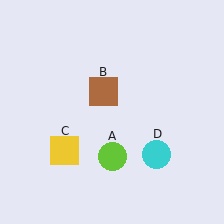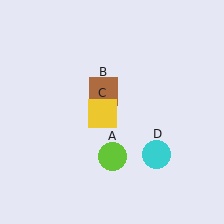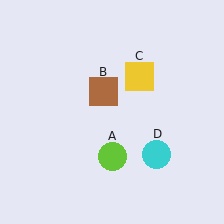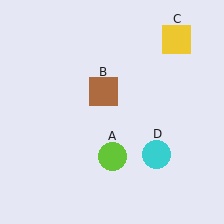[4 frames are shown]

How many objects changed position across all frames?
1 object changed position: yellow square (object C).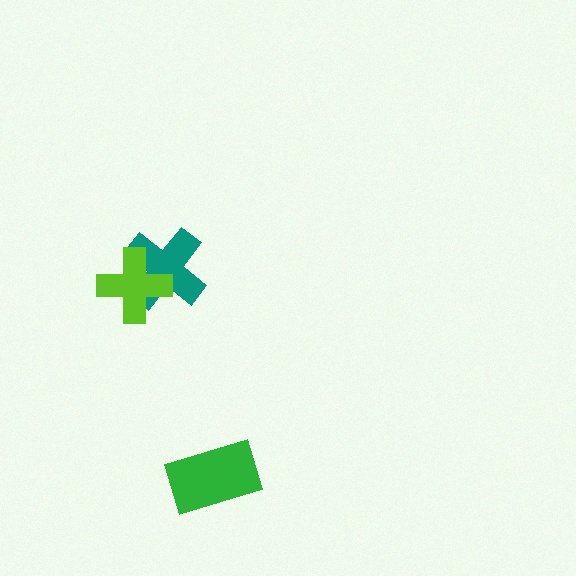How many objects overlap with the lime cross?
1 object overlaps with the lime cross.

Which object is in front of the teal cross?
The lime cross is in front of the teal cross.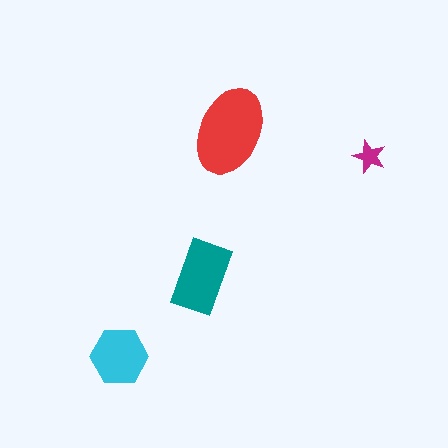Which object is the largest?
The red ellipse.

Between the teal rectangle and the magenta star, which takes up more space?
The teal rectangle.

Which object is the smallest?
The magenta star.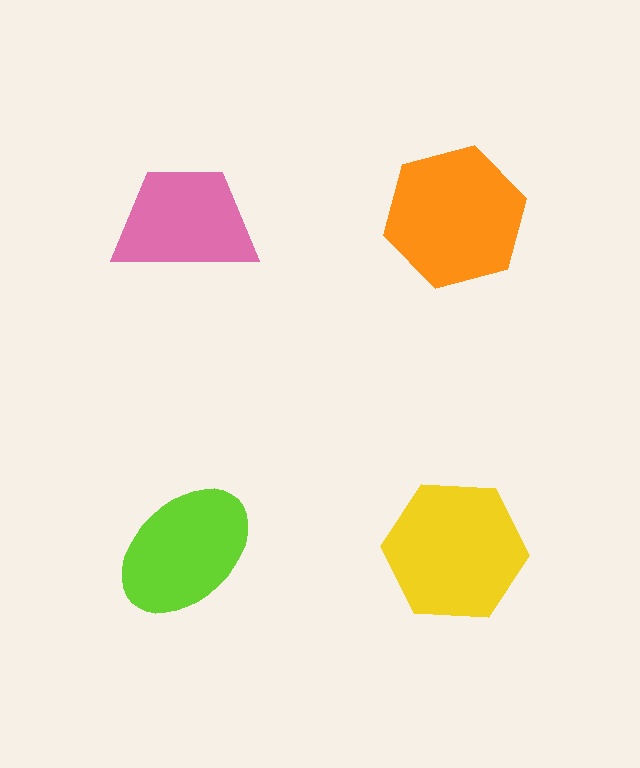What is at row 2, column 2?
A yellow hexagon.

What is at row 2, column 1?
A lime ellipse.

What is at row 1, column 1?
A pink trapezoid.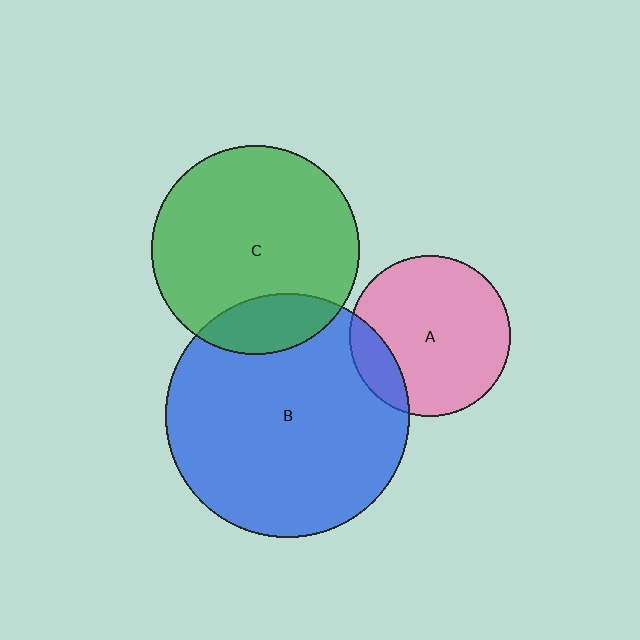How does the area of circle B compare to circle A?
Approximately 2.3 times.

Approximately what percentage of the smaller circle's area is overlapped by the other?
Approximately 15%.